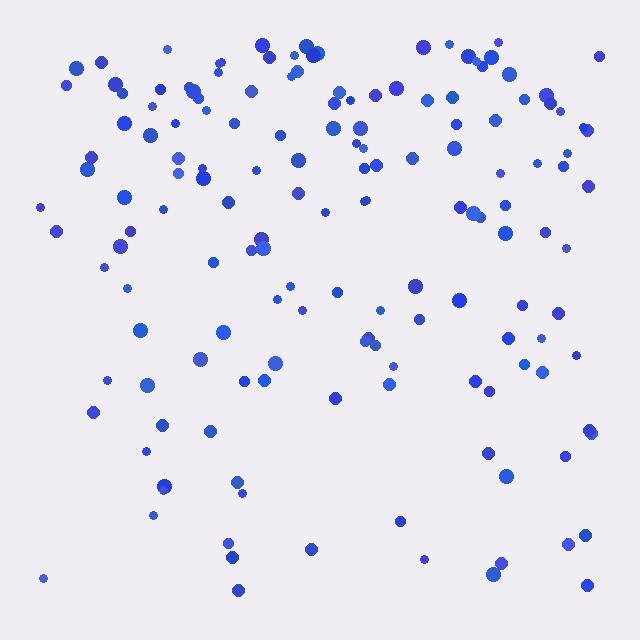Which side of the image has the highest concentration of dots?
The top.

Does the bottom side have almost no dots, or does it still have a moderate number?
Still a moderate number, just noticeably fewer than the top.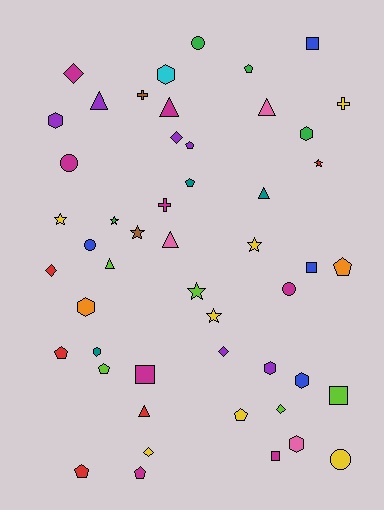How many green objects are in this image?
There are 4 green objects.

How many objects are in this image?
There are 50 objects.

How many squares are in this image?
There are 5 squares.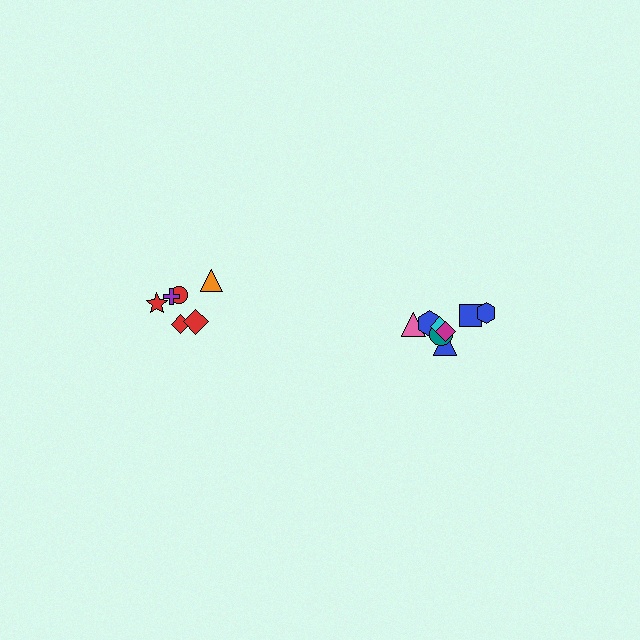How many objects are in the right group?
There are 8 objects.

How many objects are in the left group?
There are 6 objects.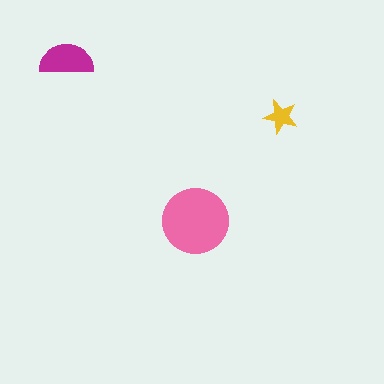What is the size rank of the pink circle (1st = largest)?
1st.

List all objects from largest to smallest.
The pink circle, the magenta semicircle, the yellow star.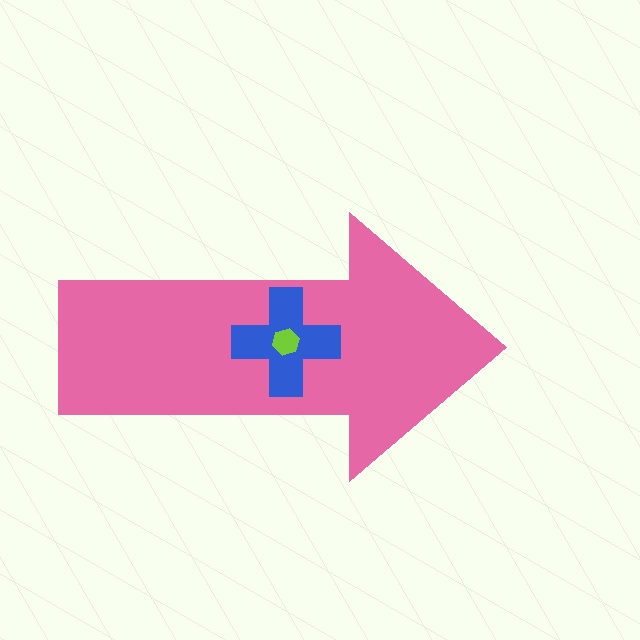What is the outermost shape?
The pink arrow.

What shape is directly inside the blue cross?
The lime hexagon.